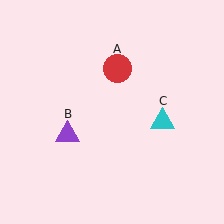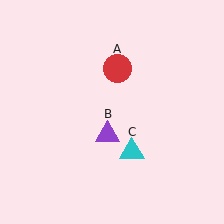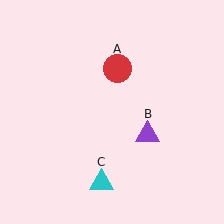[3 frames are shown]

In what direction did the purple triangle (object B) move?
The purple triangle (object B) moved right.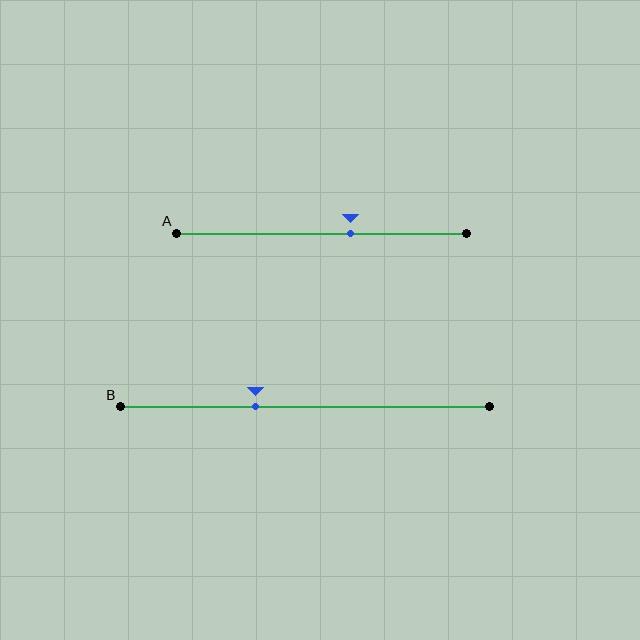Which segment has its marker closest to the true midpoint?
Segment A has its marker closest to the true midpoint.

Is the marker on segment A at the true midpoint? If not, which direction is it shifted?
No, the marker on segment A is shifted to the right by about 10% of the segment length.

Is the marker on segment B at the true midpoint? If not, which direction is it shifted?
No, the marker on segment B is shifted to the left by about 13% of the segment length.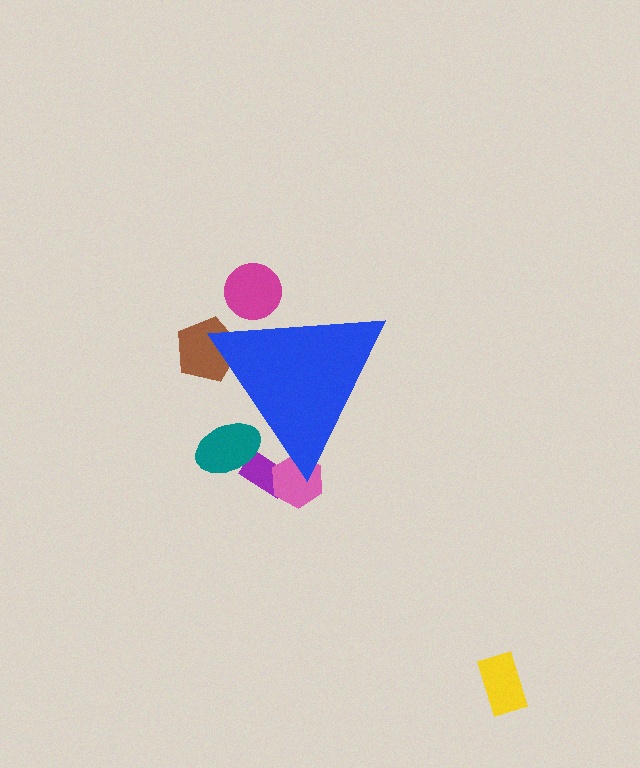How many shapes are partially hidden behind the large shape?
5 shapes are partially hidden.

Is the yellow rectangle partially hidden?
No, the yellow rectangle is fully visible.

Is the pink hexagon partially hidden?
Yes, the pink hexagon is partially hidden behind the blue triangle.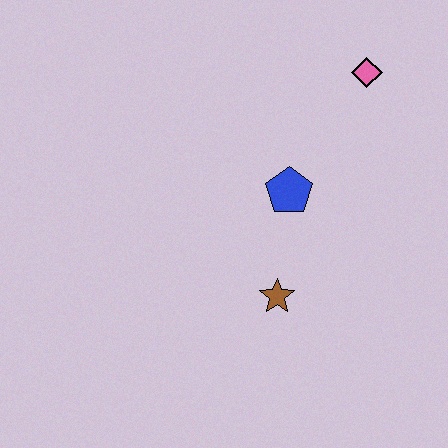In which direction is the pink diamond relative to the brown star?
The pink diamond is above the brown star.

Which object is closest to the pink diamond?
The blue pentagon is closest to the pink diamond.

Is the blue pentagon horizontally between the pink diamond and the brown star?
Yes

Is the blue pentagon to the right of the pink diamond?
No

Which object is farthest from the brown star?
The pink diamond is farthest from the brown star.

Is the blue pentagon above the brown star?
Yes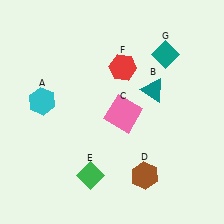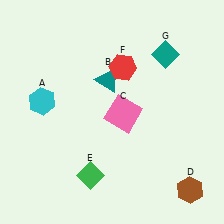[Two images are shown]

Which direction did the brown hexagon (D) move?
The brown hexagon (D) moved right.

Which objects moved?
The objects that moved are: the teal triangle (B), the brown hexagon (D).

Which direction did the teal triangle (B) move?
The teal triangle (B) moved left.